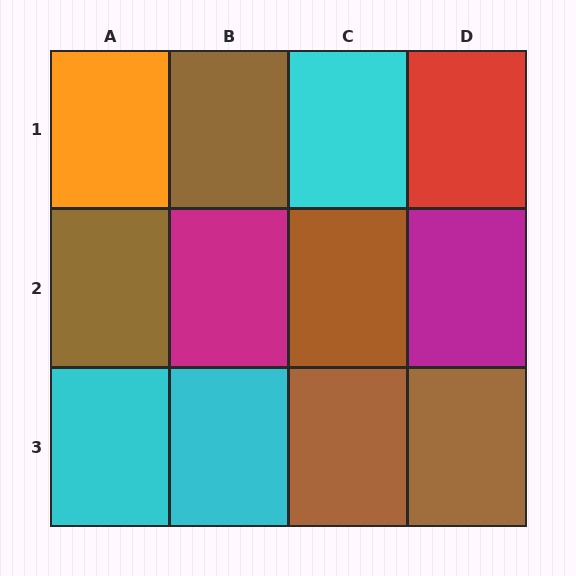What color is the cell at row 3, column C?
Brown.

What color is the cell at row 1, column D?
Red.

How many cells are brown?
5 cells are brown.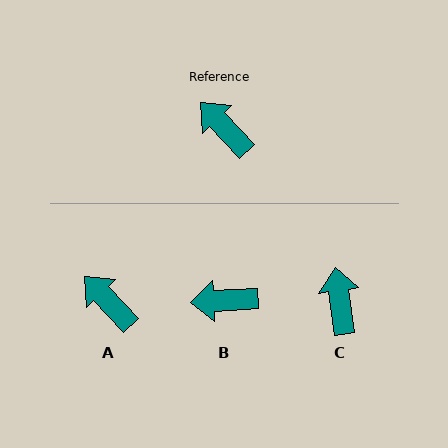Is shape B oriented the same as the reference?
No, it is off by about 50 degrees.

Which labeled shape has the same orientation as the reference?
A.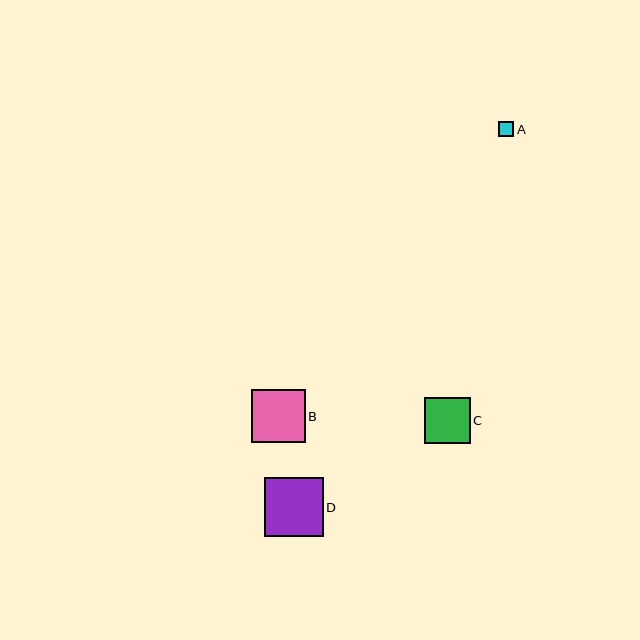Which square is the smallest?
Square A is the smallest with a size of approximately 15 pixels.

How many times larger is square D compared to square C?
Square D is approximately 1.3 times the size of square C.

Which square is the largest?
Square D is the largest with a size of approximately 58 pixels.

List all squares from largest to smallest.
From largest to smallest: D, B, C, A.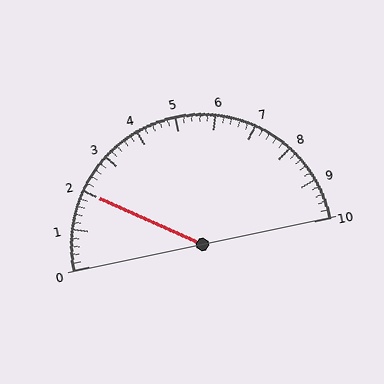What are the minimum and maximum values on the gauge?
The gauge ranges from 0 to 10.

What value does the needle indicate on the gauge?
The needle indicates approximately 2.0.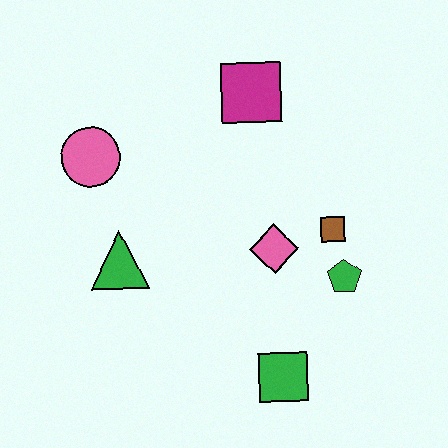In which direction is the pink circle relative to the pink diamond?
The pink circle is to the left of the pink diamond.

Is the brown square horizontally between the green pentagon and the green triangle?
Yes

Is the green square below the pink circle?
Yes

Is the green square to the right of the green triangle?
Yes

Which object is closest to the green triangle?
The pink circle is closest to the green triangle.